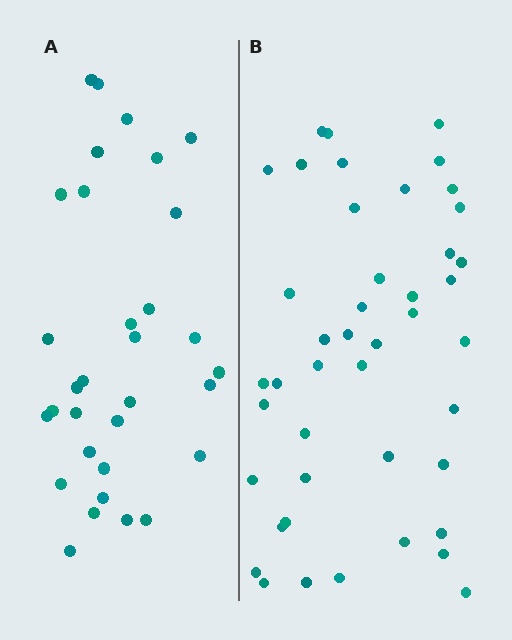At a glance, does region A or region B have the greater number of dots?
Region B (the right region) has more dots.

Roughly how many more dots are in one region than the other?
Region B has roughly 12 or so more dots than region A.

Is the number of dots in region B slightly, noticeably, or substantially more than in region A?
Region B has noticeably more, but not dramatically so. The ratio is roughly 1.4 to 1.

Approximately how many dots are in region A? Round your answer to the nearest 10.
About 30 dots. (The exact count is 32, which rounds to 30.)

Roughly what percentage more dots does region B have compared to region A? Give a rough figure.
About 40% more.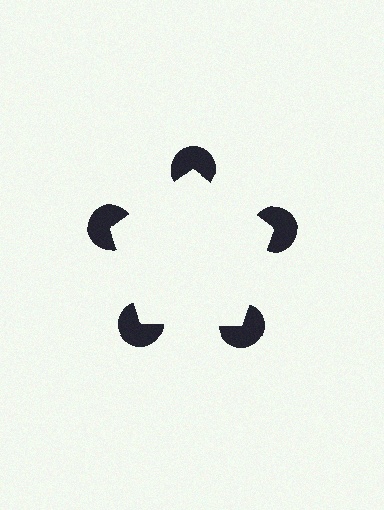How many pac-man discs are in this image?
There are 5 — one at each vertex of the illusory pentagon.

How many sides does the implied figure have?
5 sides.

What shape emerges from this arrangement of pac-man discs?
An illusory pentagon — its edges are inferred from the aligned wedge cuts in the pac-man discs, not physically drawn.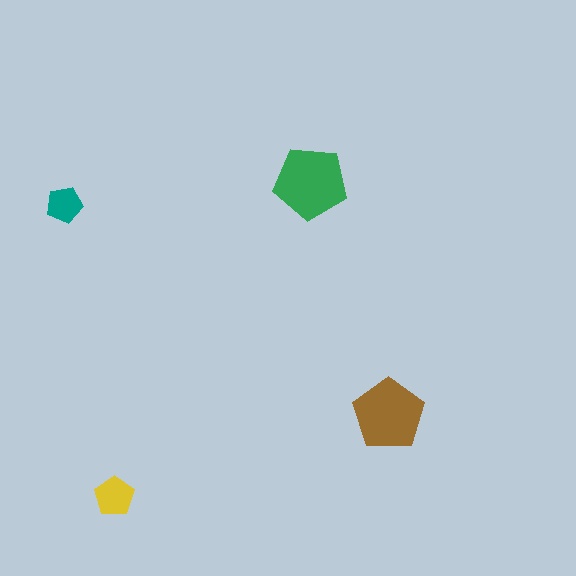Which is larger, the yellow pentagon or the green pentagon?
The green one.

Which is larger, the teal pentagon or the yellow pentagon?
The yellow one.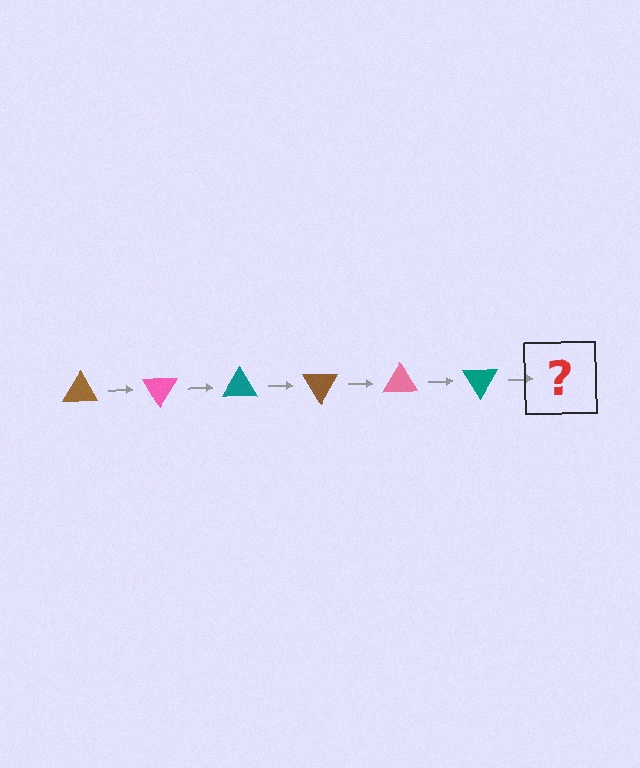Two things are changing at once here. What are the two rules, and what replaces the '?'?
The two rules are that it rotates 60 degrees each step and the color cycles through brown, pink, and teal. The '?' should be a brown triangle, rotated 360 degrees from the start.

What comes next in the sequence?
The next element should be a brown triangle, rotated 360 degrees from the start.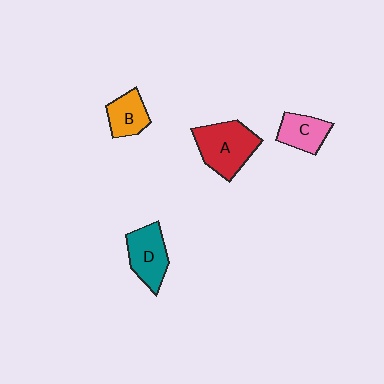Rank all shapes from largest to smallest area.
From largest to smallest: A (red), D (teal), C (pink), B (orange).